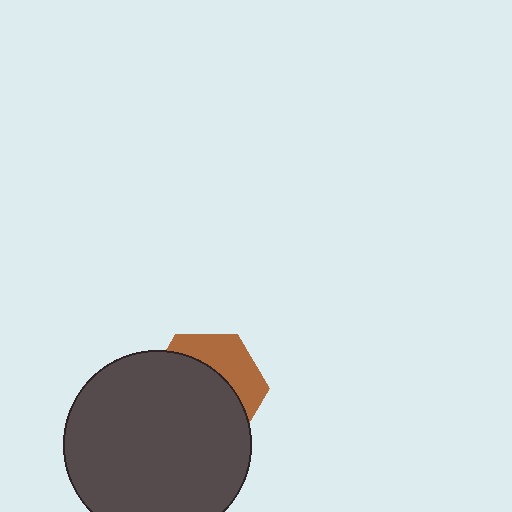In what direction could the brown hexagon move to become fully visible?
The brown hexagon could move toward the upper-right. That would shift it out from behind the dark gray circle entirely.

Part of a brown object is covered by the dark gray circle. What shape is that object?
It is a hexagon.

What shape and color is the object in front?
The object in front is a dark gray circle.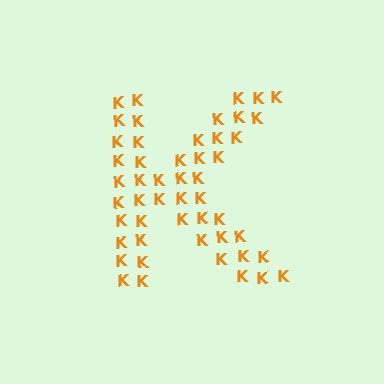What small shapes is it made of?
It is made of small letter K's.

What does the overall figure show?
The overall figure shows the letter K.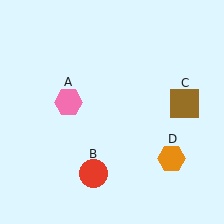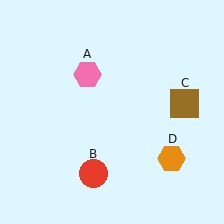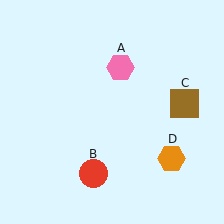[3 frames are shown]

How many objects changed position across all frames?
1 object changed position: pink hexagon (object A).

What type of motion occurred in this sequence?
The pink hexagon (object A) rotated clockwise around the center of the scene.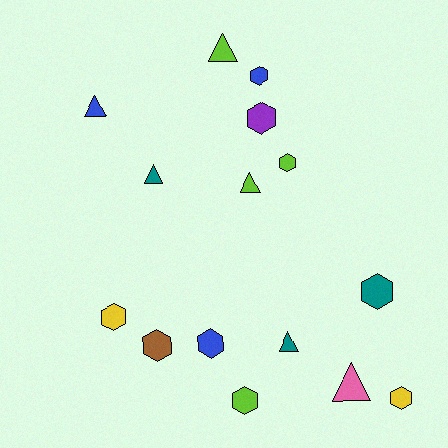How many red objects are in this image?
There are no red objects.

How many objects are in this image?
There are 15 objects.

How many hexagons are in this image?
There are 9 hexagons.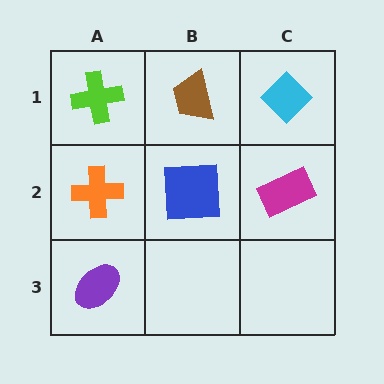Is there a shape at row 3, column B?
No, that cell is empty.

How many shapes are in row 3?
1 shape.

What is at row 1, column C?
A cyan diamond.